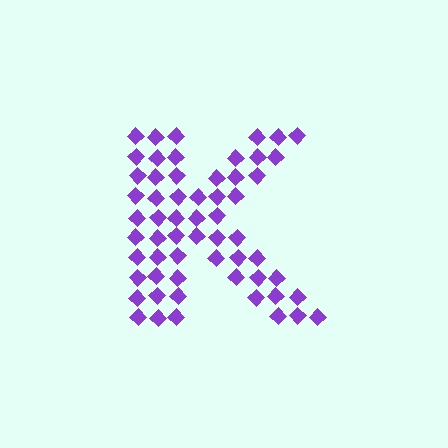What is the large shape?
The large shape is the letter K.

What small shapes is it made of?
It is made of small diamonds.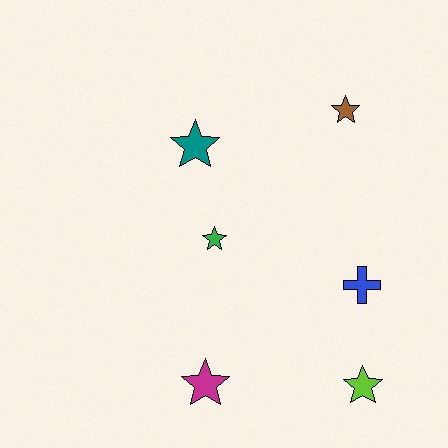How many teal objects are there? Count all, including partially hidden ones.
There is 1 teal object.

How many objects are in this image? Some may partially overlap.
There are 6 objects.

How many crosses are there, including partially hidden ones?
There is 1 cross.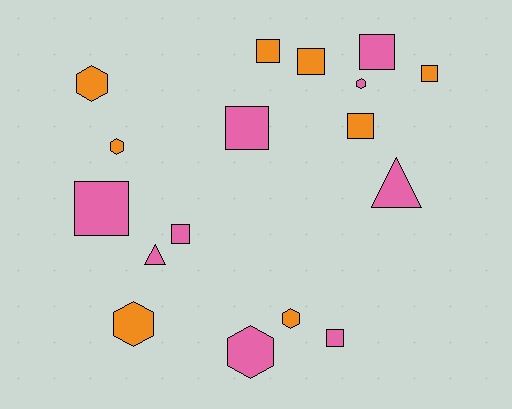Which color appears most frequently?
Pink, with 9 objects.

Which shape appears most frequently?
Square, with 9 objects.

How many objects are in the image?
There are 17 objects.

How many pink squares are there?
There are 5 pink squares.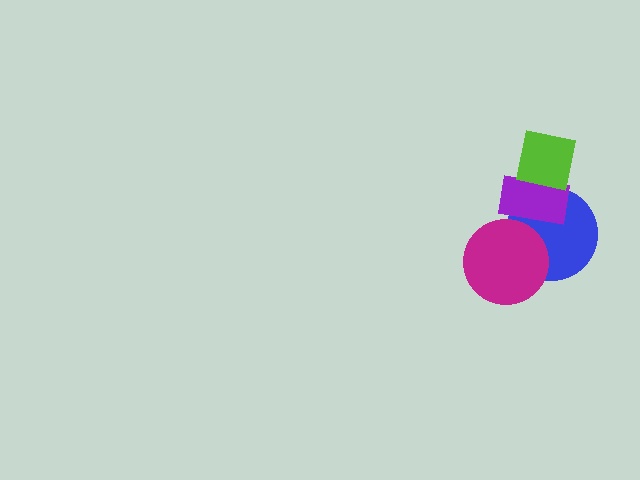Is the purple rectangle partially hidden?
Yes, it is partially covered by another shape.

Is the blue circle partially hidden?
Yes, it is partially covered by another shape.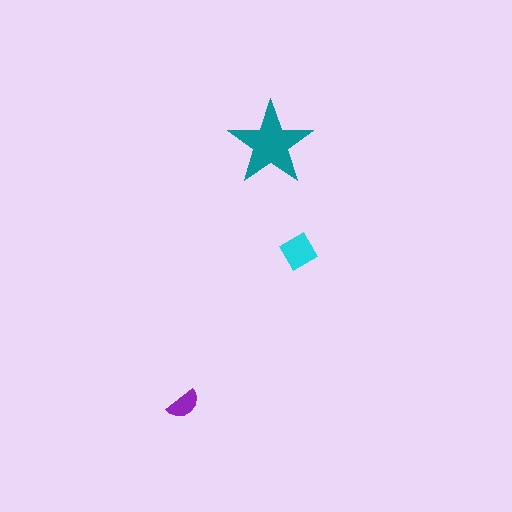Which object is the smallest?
The purple semicircle.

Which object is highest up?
The teal star is topmost.